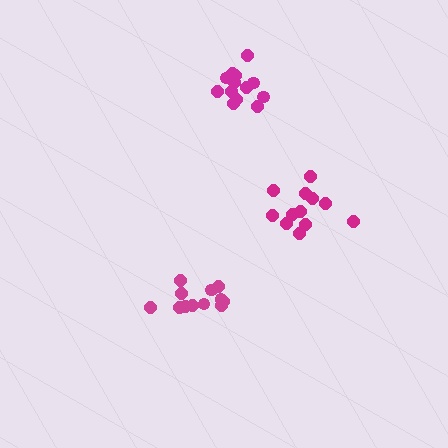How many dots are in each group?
Group 1: 12 dots, Group 2: 13 dots, Group 3: 12 dots (37 total).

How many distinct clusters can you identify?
There are 3 distinct clusters.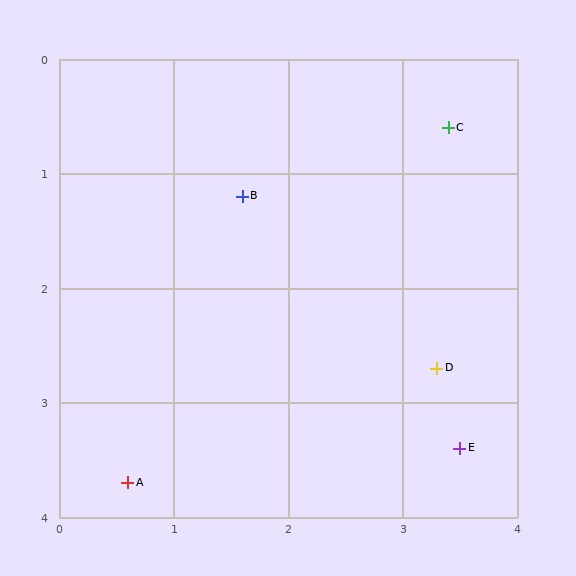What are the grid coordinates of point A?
Point A is at approximately (0.6, 3.7).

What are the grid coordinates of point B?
Point B is at approximately (1.6, 1.2).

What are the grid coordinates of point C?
Point C is at approximately (3.4, 0.6).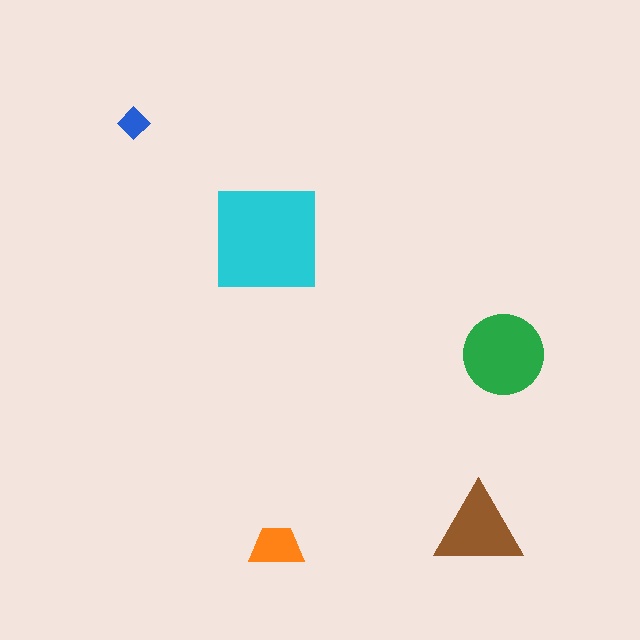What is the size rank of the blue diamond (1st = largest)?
5th.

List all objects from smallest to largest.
The blue diamond, the orange trapezoid, the brown triangle, the green circle, the cyan square.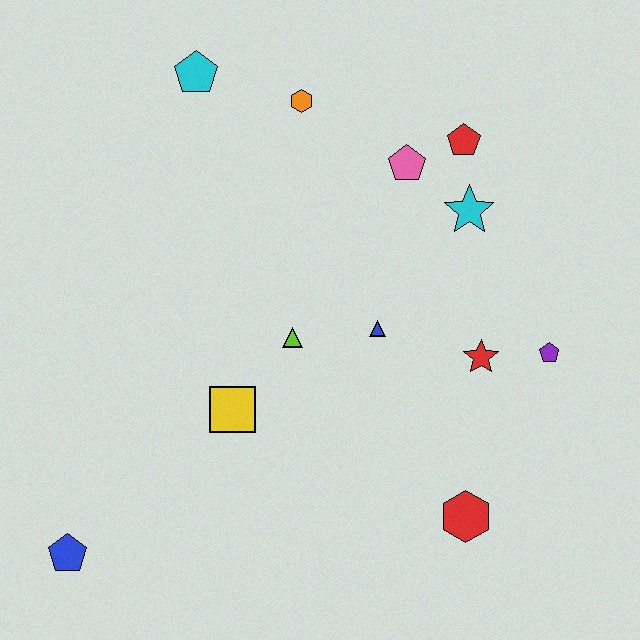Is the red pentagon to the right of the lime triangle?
Yes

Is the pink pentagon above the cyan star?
Yes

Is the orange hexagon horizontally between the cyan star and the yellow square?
Yes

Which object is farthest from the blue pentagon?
The red pentagon is farthest from the blue pentagon.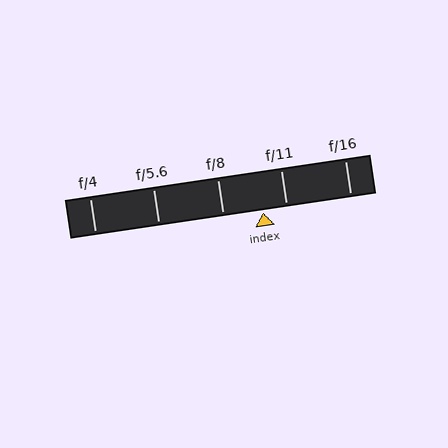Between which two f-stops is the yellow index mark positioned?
The index mark is between f/8 and f/11.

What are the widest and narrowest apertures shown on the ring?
The widest aperture shown is f/4 and the narrowest is f/16.